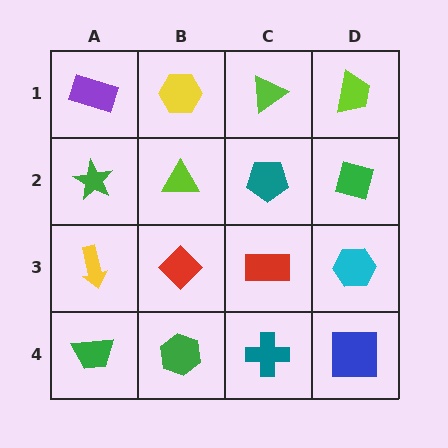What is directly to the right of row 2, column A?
A lime triangle.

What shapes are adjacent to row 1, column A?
A green star (row 2, column A), a yellow hexagon (row 1, column B).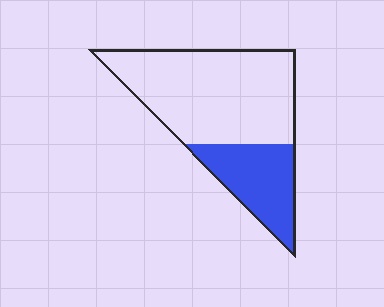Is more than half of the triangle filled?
No.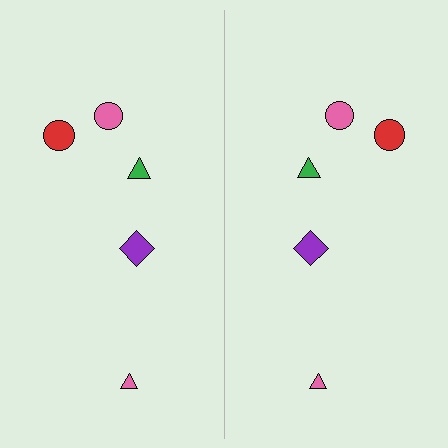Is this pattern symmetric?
Yes, this pattern has bilateral (reflection) symmetry.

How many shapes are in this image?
There are 10 shapes in this image.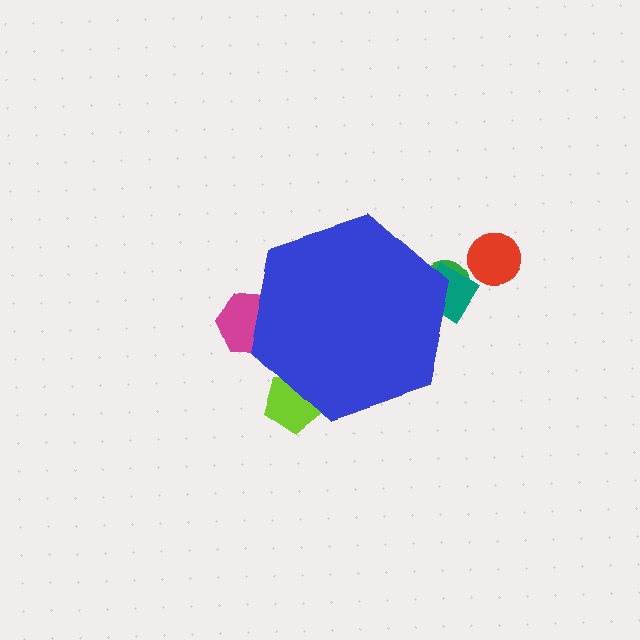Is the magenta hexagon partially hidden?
Yes, the magenta hexagon is partially hidden behind the blue hexagon.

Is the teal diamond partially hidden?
Yes, the teal diamond is partially hidden behind the blue hexagon.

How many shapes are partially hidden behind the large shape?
4 shapes are partially hidden.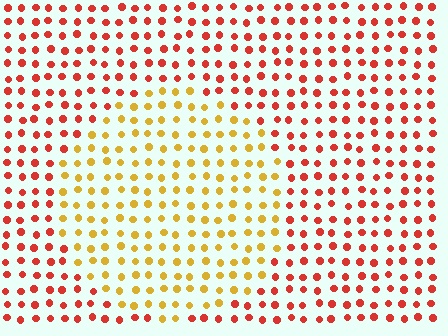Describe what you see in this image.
The image is filled with small red elements in a uniform arrangement. A circle-shaped region is visible where the elements are tinted to a slightly different hue, forming a subtle color boundary.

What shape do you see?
I see a circle.